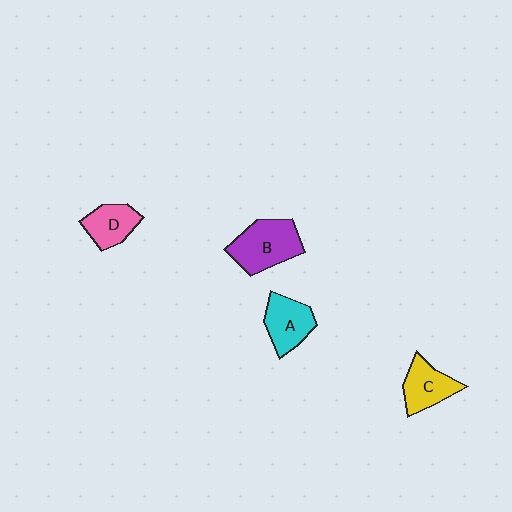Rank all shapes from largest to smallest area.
From largest to smallest: B (purple), A (cyan), C (yellow), D (pink).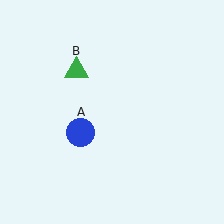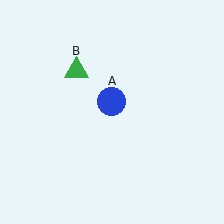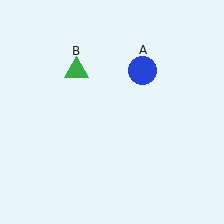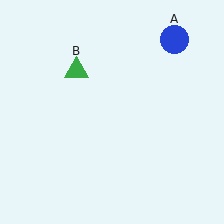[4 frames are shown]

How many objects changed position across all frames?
1 object changed position: blue circle (object A).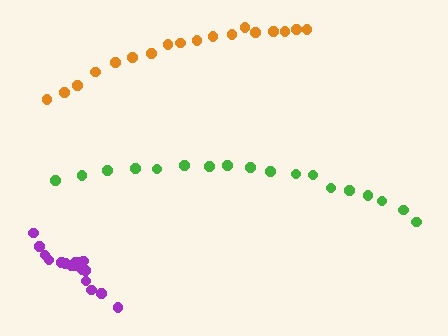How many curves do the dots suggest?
There are 3 distinct paths.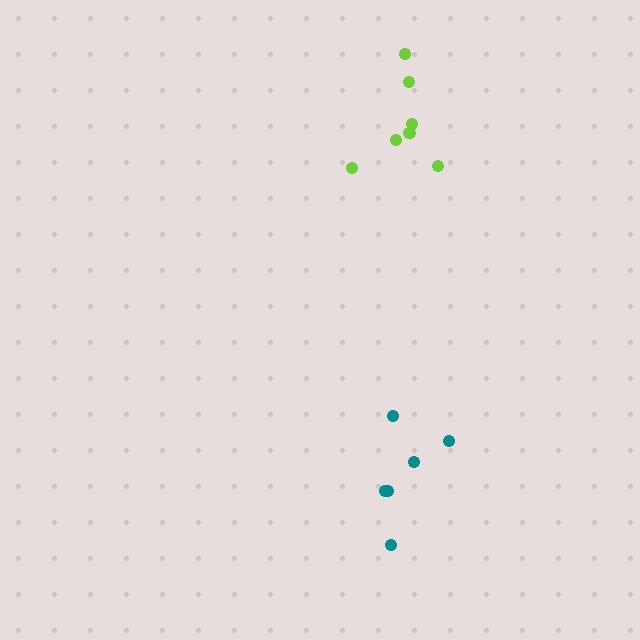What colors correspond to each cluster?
The clusters are colored: teal, lime.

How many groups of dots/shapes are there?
There are 2 groups.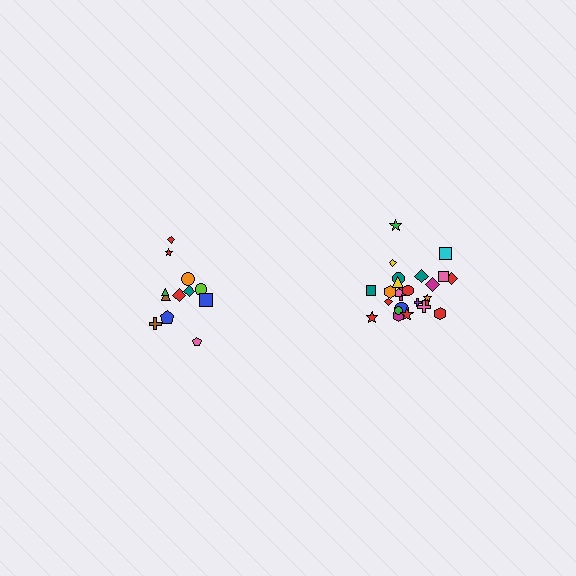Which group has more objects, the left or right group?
The right group.